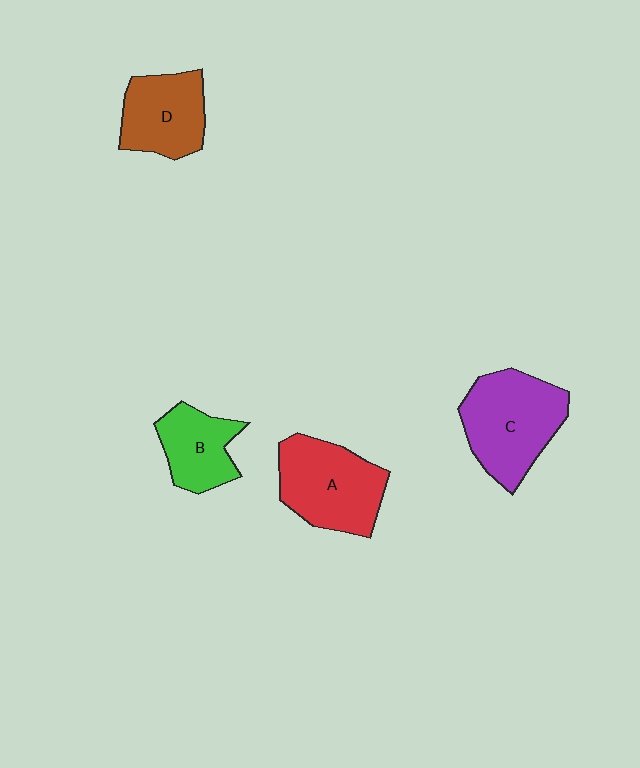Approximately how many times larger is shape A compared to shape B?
Approximately 1.5 times.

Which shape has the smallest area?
Shape B (green).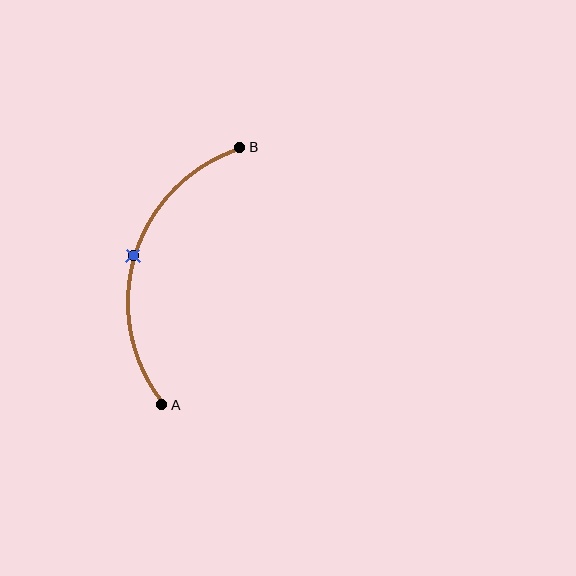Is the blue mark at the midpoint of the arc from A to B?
Yes. The blue mark lies on the arc at equal arc-length from both A and B — it is the arc midpoint.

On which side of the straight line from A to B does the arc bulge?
The arc bulges to the left of the straight line connecting A and B.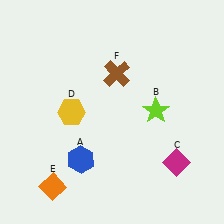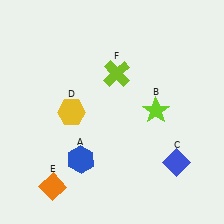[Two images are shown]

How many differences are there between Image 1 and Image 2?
There are 2 differences between the two images.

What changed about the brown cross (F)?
In Image 1, F is brown. In Image 2, it changed to lime.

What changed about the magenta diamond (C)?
In Image 1, C is magenta. In Image 2, it changed to blue.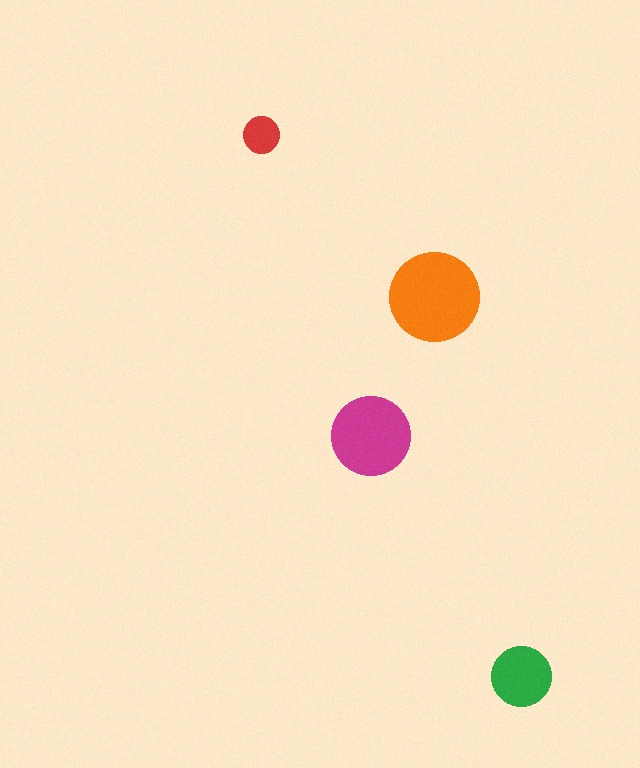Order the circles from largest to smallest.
the orange one, the magenta one, the green one, the red one.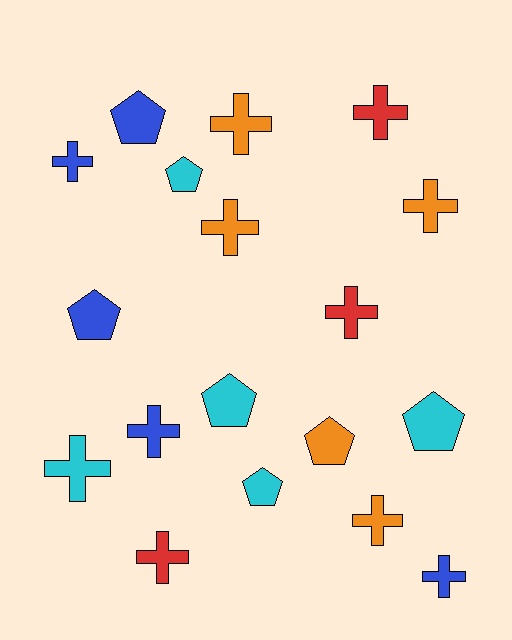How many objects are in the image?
There are 18 objects.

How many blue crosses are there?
There are 3 blue crosses.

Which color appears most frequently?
Blue, with 5 objects.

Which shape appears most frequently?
Cross, with 11 objects.